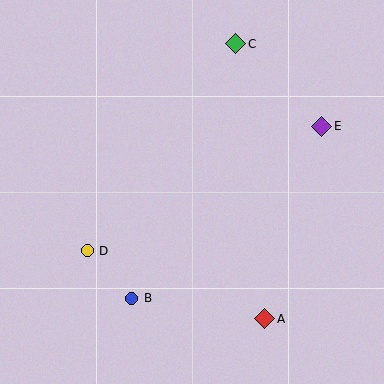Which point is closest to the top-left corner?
Point C is closest to the top-left corner.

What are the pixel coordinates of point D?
Point D is at (87, 251).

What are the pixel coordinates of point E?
Point E is at (322, 126).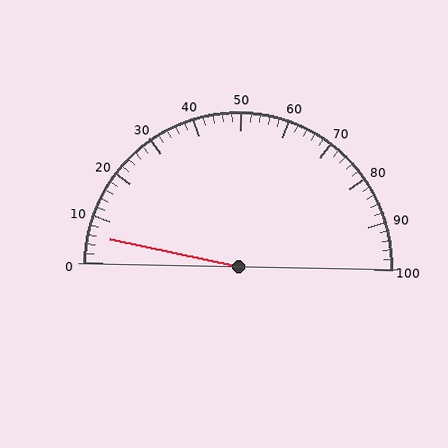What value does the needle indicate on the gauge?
The needle indicates approximately 6.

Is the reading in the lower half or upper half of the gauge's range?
The reading is in the lower half of the range (0 to 100).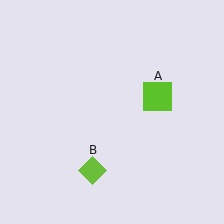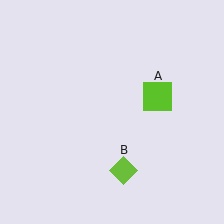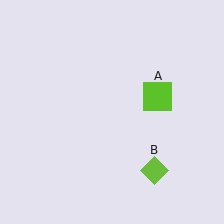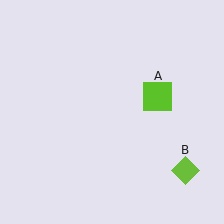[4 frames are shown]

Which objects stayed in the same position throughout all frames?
Lime square (object A) remained stationary.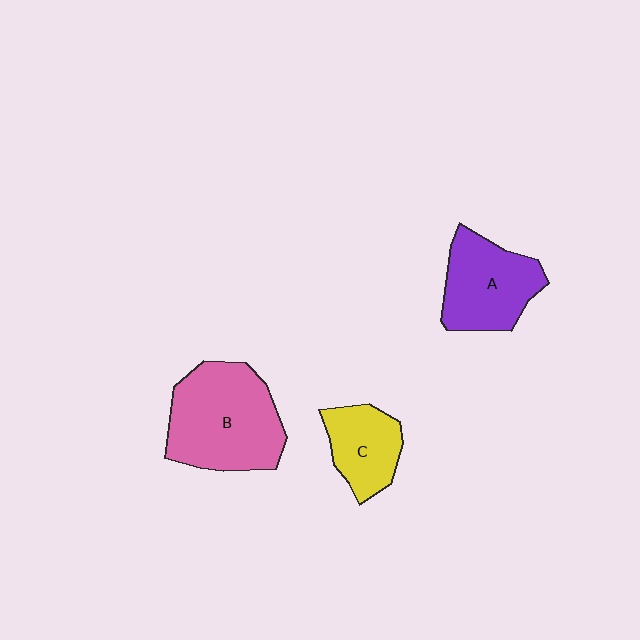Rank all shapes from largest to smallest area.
From largest to smallest: B (pink), A (purple), C (yellow).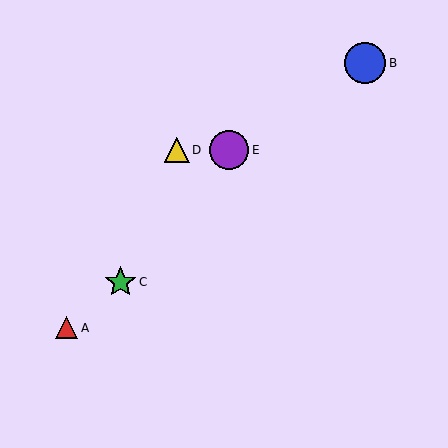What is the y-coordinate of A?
Object A is at y≈328.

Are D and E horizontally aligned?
Yes, both are at y≈150.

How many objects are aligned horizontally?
2 objects (D, E) are aligned horizontally.